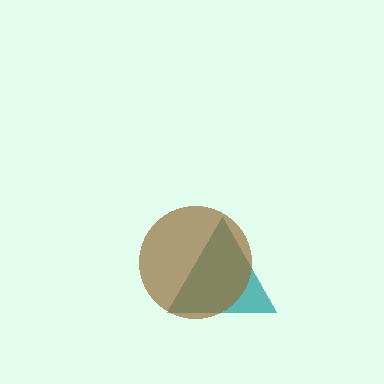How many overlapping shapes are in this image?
There are 2 overlapping shapes in the image.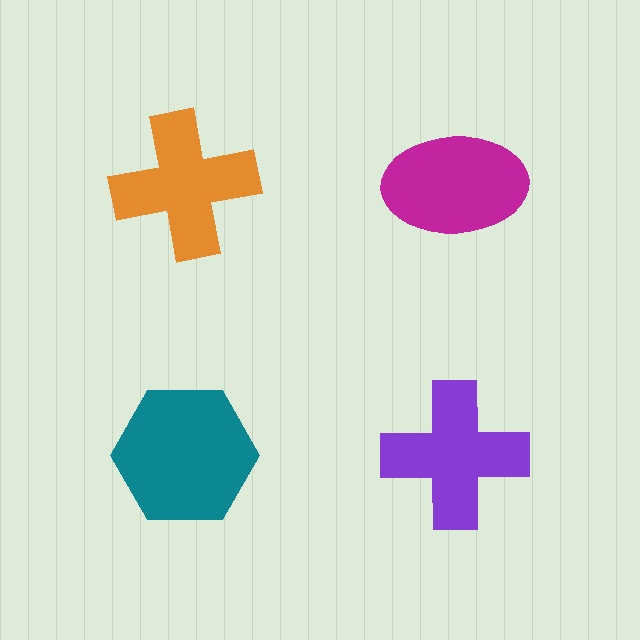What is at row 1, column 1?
An orange cross.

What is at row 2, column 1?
A teal hexagon.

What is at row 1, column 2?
A magenta ellipse.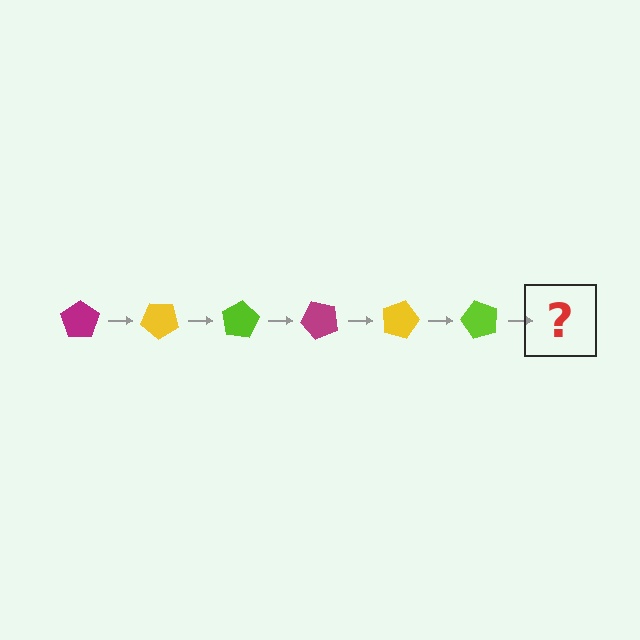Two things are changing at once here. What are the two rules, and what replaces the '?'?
The two rules are that it rotates 40 degrees each step and the color cycles through magenta, yellow, and lime. The '?' should be a magenta pentagon, rotated 240 degrees from the start.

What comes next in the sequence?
The next element should be a magenta pentagon, rotated 240 degrees from the start.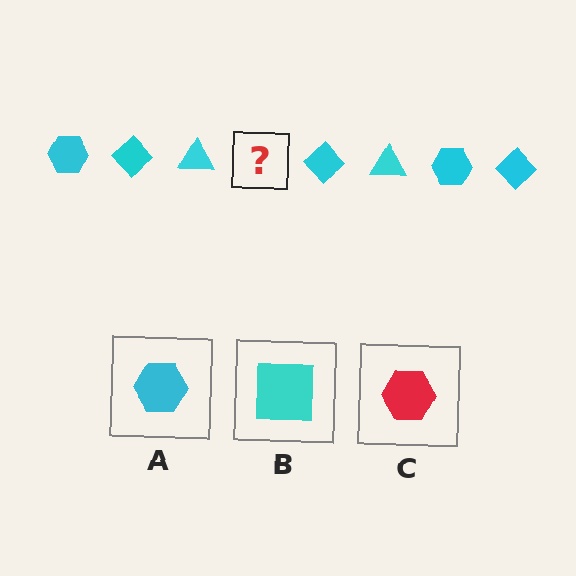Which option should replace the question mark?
Option A.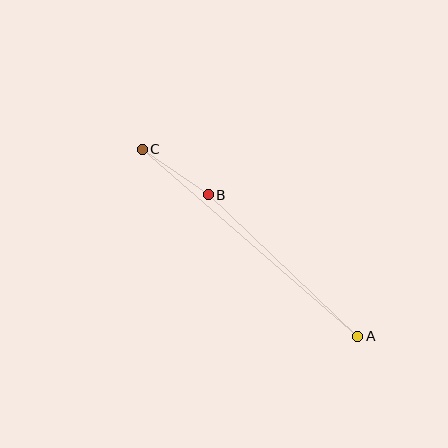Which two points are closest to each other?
Points B and C are closest to each other.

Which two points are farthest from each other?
Points A and C are farthest from each other.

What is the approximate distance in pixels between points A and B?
The distance between A and B is approximately 206 pixels.